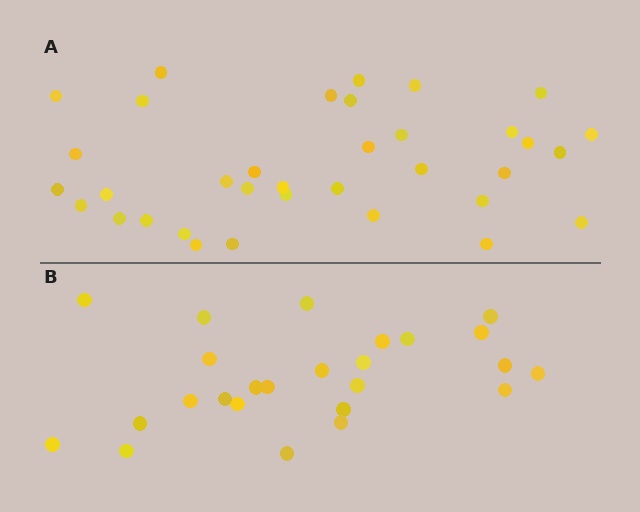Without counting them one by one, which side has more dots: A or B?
Region A (the top region) has more dots.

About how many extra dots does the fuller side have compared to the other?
Region A has roughly 10 or so more dots than region B.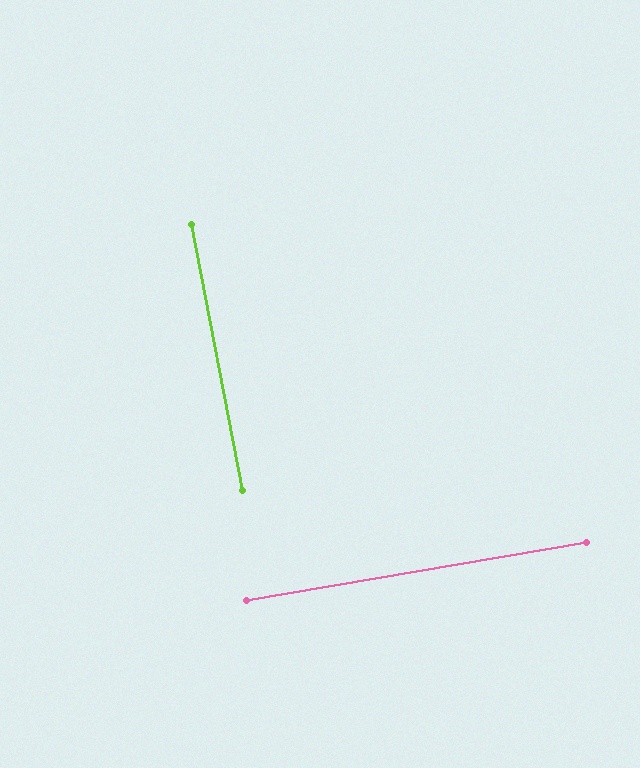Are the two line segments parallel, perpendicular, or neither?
Perpendicular — they meet at approximately 89°.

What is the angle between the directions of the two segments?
Approximately 89 degrees.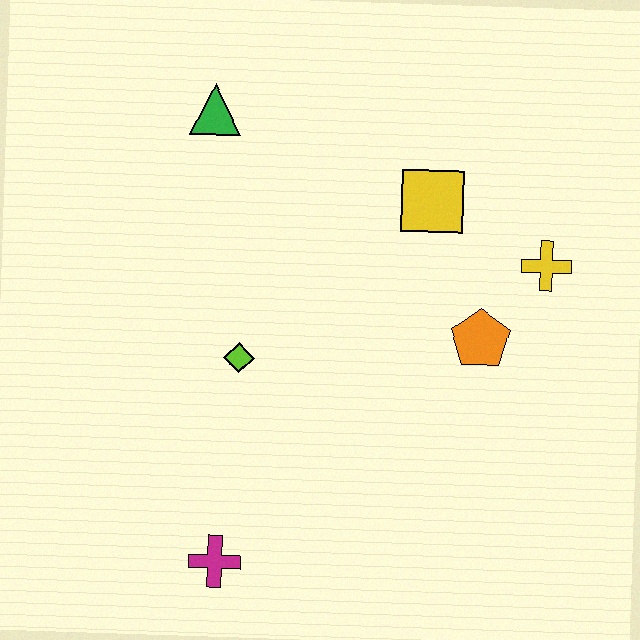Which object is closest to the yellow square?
The yellow cross is closest to the yellow square.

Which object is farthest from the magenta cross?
The green triangle is farthest from the magenta cross.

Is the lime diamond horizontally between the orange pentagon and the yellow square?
No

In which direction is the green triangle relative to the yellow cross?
The green triangle is to the left of the yellow cross.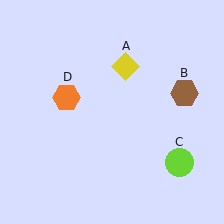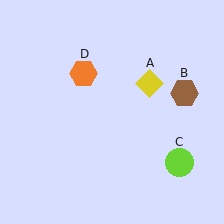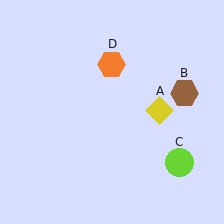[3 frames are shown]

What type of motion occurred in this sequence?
The yellow diamond (object A), orange hexagon (object D) rotated clockwise around the center of the scene.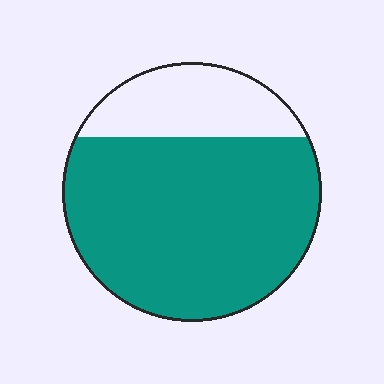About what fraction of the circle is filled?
About three quarters (3/4).